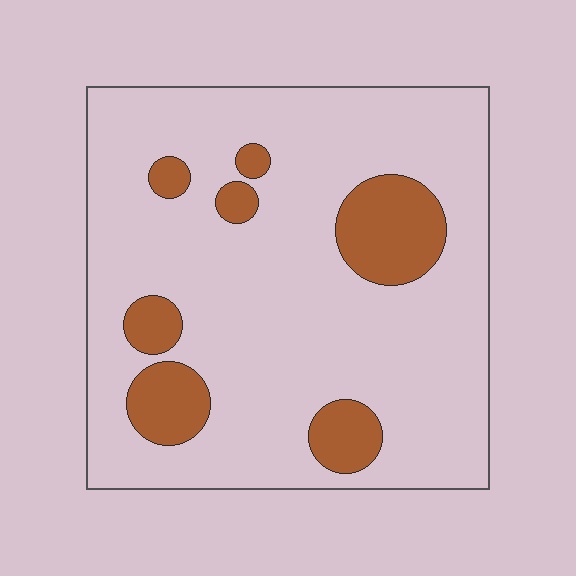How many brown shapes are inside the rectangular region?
7.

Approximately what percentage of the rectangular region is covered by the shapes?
Approximately 15%.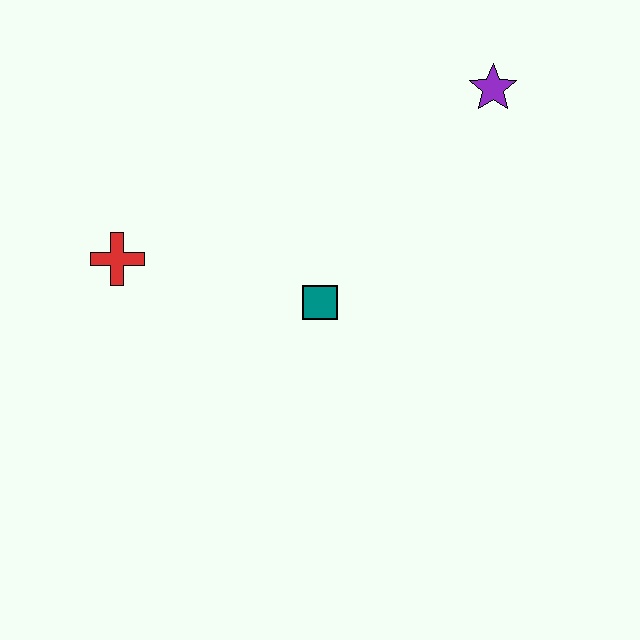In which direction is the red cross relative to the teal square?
The red cross is to the left of the teal square.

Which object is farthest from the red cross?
The purple star is farthest from the red cross.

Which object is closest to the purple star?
The teal square is closest to the purple star.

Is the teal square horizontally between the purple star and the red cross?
Yes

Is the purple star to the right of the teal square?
Yes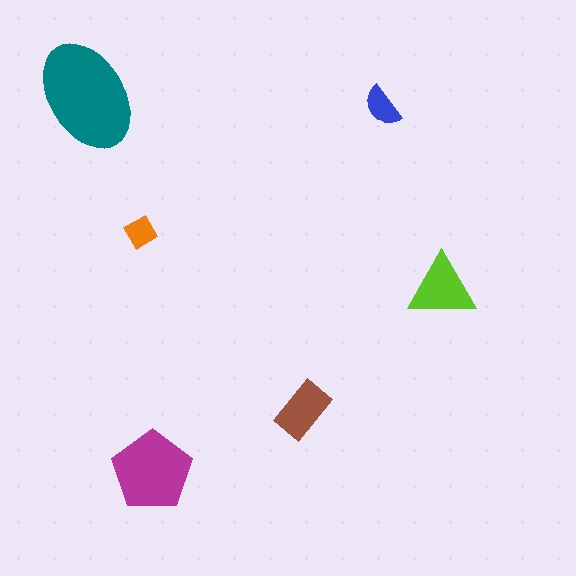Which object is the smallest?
The orange diamond.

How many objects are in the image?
There are 6 objects in the image.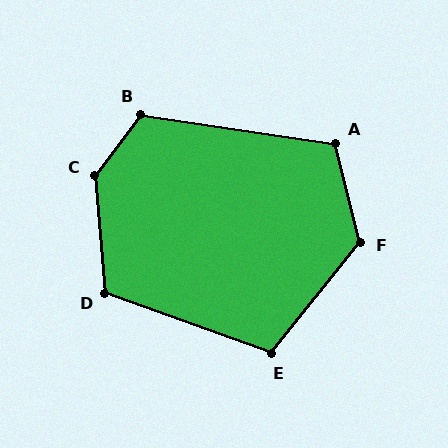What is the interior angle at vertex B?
Approximately 118 degrees (obtuse).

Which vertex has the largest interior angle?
C, at approximately 139 degrees.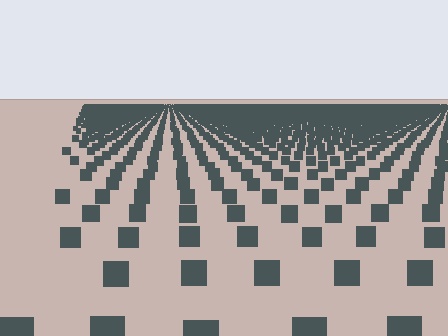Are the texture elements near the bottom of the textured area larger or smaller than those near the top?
Larger. Near the bottom, elements are closer to the viewer and appear at a bigger on-screen size.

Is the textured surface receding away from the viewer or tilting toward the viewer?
The surface is receding away from the viewer. Texture elements get smaller and denser toward the top.